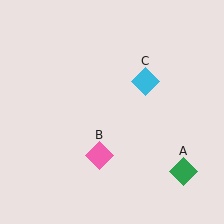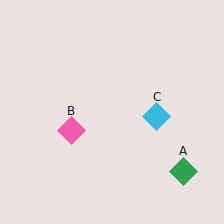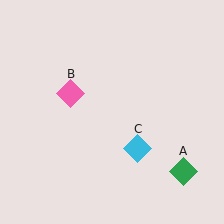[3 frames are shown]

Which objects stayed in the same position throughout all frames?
Green diamond (object A) remained stationary.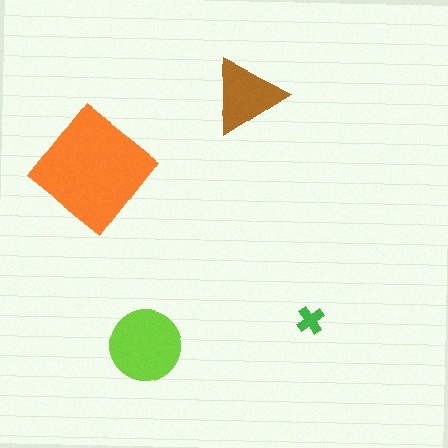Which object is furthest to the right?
The green cross is rightmost.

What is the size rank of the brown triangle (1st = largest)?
3rd.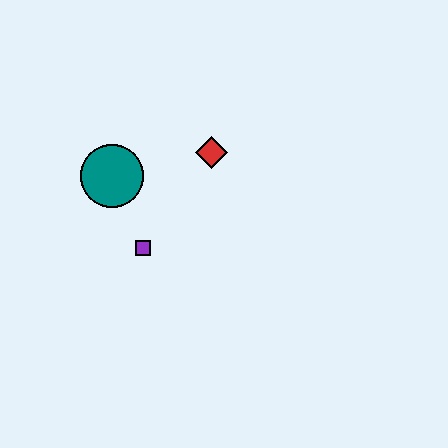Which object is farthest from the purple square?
The red diamond is farthest from the purple square.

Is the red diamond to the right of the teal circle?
Yes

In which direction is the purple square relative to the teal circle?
The purple square is below the teal circle.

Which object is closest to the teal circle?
The purple square is closest to the teal circle.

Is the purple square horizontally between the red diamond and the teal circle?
Yes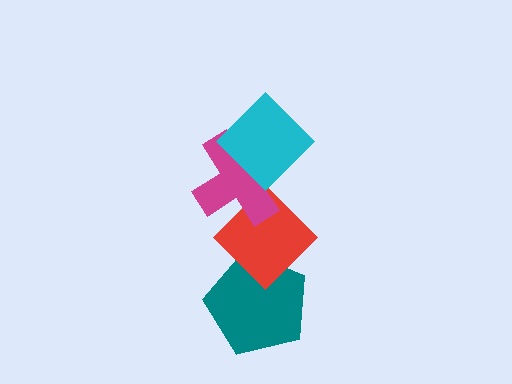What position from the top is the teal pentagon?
The teal pentagon is 4th from the top.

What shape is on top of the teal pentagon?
The red diamond is on top of the teal pentagon.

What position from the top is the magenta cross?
The magenta cross is 2nd from the top.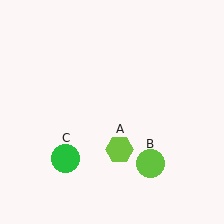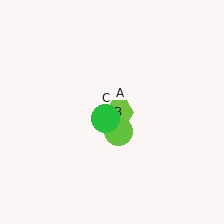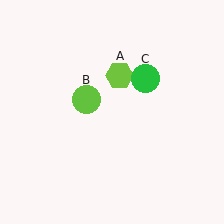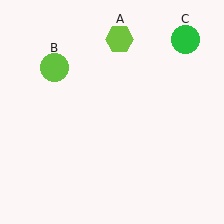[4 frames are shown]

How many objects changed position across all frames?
3 objects changed position: lime hexagon (object A), lime circle (object B), green circle (object C).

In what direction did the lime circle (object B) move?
The lime circle (object B) moved up and to the left.